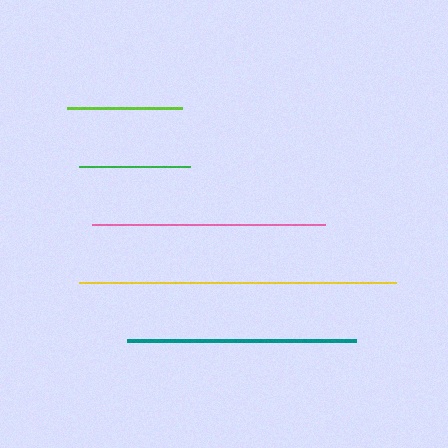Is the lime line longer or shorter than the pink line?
The pink line is longer than the lime line.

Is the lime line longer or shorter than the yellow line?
The yellow line is longer than the lime line.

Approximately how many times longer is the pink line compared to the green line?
The pink line is approximately 2.1 times the length of the green line.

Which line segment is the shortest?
The green line is the shortest at approximately 110 pixels.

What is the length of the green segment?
The green segment is approximately 110 pixels long.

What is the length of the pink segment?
The pink segment is approximately 233 pixels long.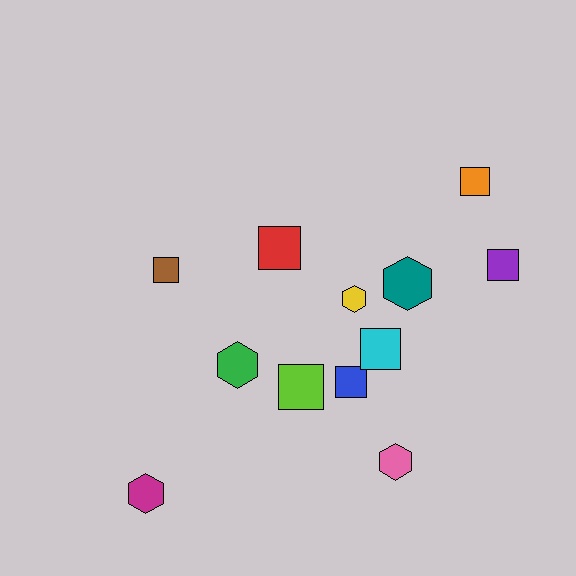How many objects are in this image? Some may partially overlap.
There are 12 objects.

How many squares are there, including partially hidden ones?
There are 7 squares.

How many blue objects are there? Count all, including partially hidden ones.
There is 1 blue object.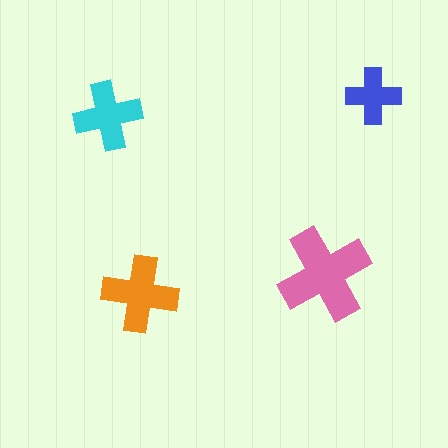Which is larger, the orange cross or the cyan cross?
The orange one.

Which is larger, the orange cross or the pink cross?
The pink one.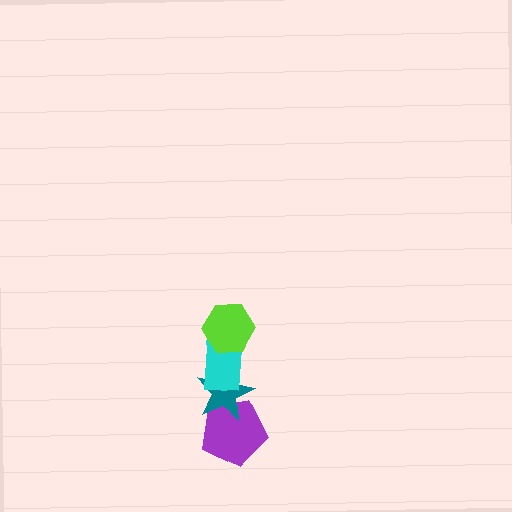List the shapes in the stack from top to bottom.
From top to bottom: the lime hexagon, the cyan rectangle, the teal star, the purple pentagon.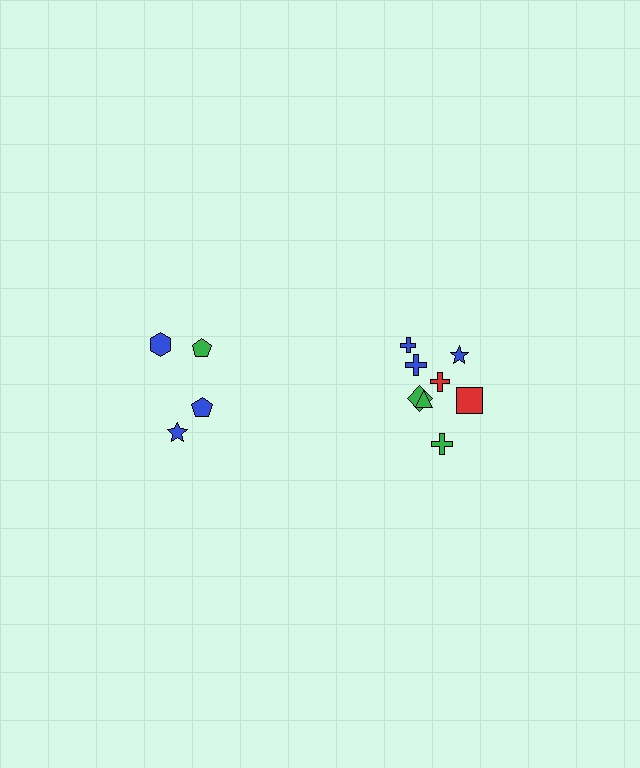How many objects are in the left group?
There are 4 objects.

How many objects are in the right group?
There are 8 objects.